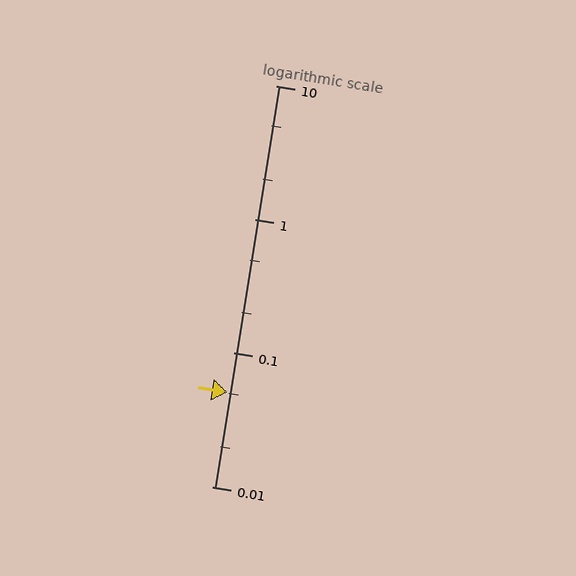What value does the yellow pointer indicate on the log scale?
The pointer indicates approximately 0.051.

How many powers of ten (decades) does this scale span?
The scale spans 3 decades, from 0.01 to 10.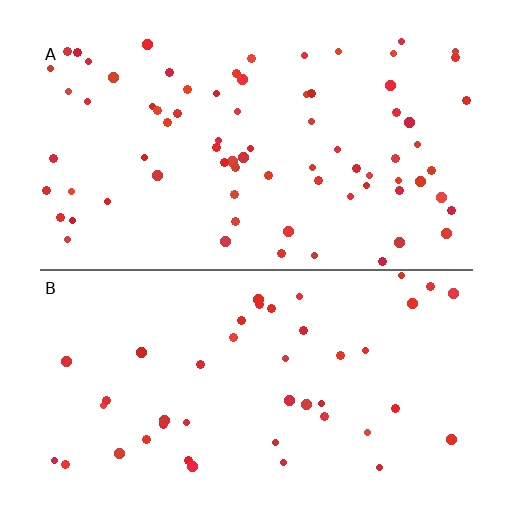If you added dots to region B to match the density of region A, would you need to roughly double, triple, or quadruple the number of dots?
Approximately double.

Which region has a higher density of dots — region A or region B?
A (the top).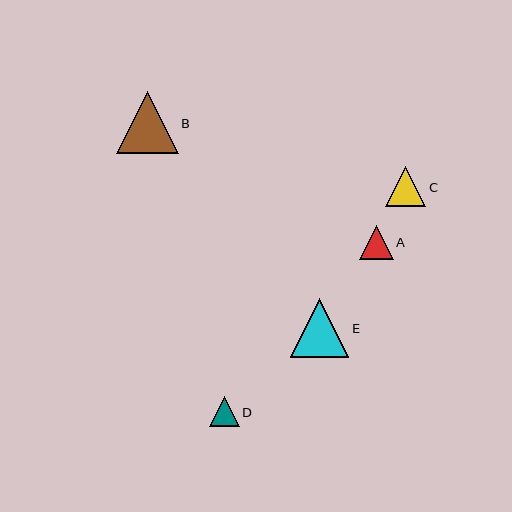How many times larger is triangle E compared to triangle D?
Triangle E is approximately 2.0 times the size of triangle D.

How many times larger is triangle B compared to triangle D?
Triangle B is approximately 2.1 times the size of triangle D.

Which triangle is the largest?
Triangle B is the largest with a size of approximately 62 pixels.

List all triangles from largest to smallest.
From largest to smallest: B, E, C, A, D.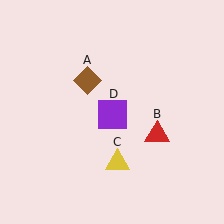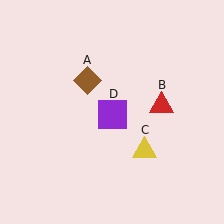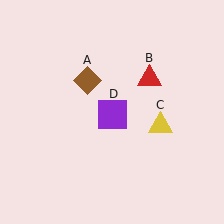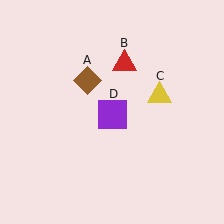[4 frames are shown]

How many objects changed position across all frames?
2 objects changed position: red triangle (object B), yellow triangle (object C).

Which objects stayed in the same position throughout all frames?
Brown diamond (object A) and purple square (object D) remained stationary.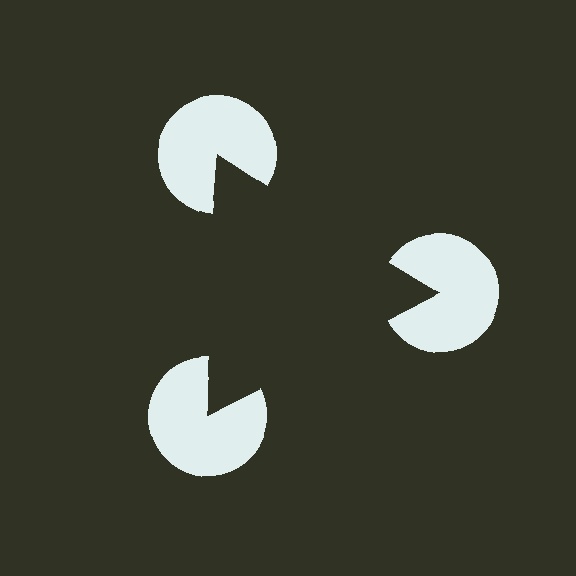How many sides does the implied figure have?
3 sides.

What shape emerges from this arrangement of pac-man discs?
An illusory triangle — its edges are inferred from the aligned wedge cuts in the pac-man discs, not physically drawn.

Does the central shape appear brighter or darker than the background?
It typically appears slightly darker than the background, even though no actual brightness change is drawn.